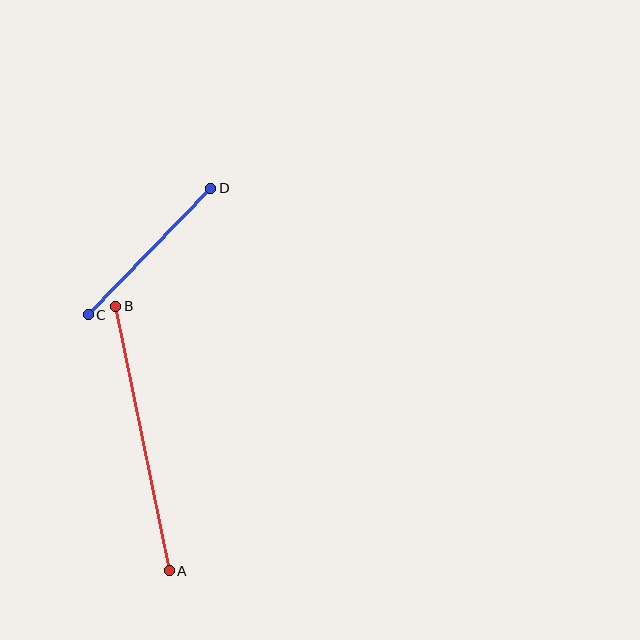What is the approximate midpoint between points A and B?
The midpoint is at approximately (142, 438) pixels.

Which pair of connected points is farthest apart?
Points A and B are farthest apart.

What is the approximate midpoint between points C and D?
The midpoint is at approximately (150, 251) pixels.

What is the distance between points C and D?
The distance is approximately 176 pixels.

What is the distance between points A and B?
The distance is approximately 270 pixels.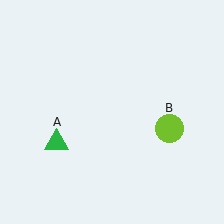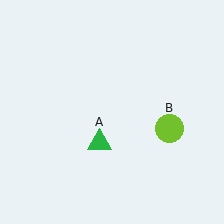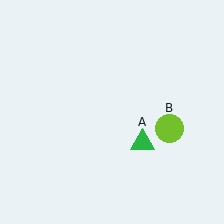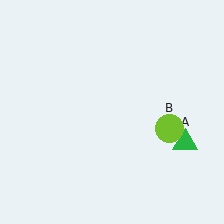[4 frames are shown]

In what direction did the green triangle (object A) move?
The green triangle (object A) moved right.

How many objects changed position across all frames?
1 object changed position: green triangle (object A).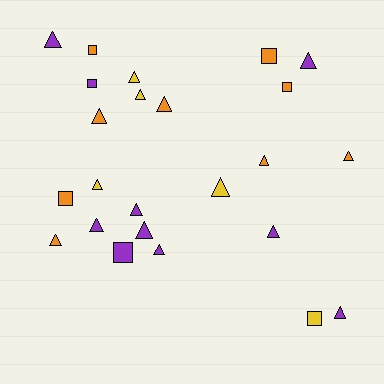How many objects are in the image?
There are 24 objects.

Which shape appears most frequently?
Triangle, with 17 objects.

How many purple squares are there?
There are 2 purple squares.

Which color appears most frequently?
Purple, with 10 objects.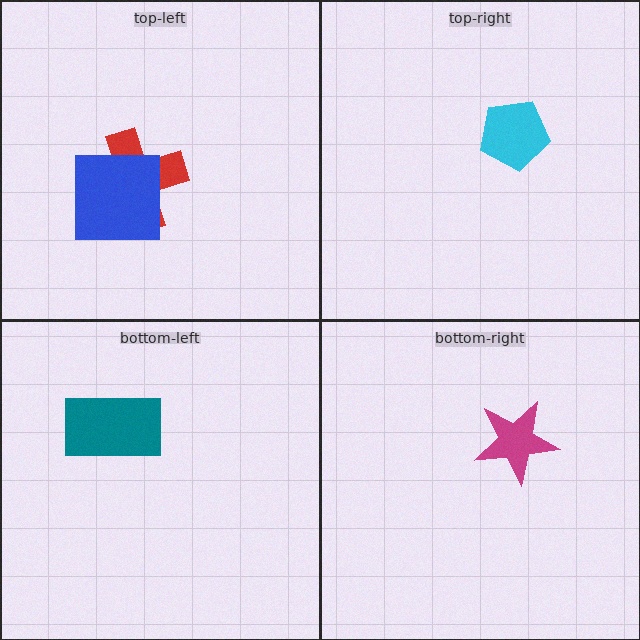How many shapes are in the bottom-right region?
1.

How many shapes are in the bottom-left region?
1.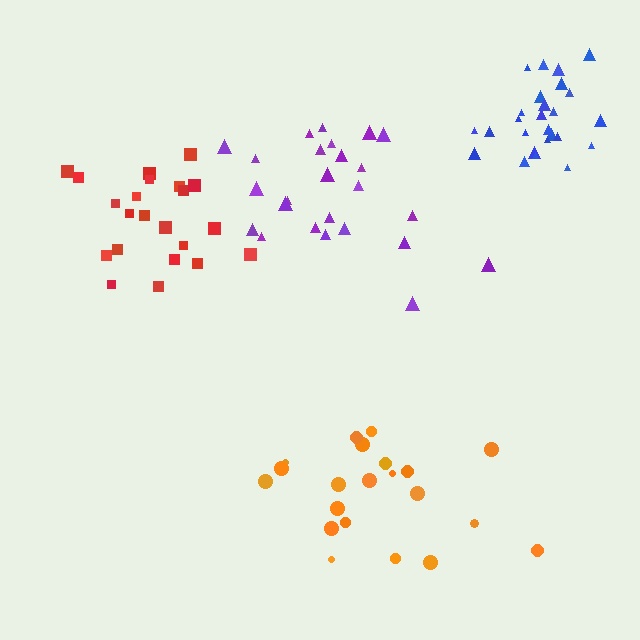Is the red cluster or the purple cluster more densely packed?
Purple.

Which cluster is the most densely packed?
Blue.